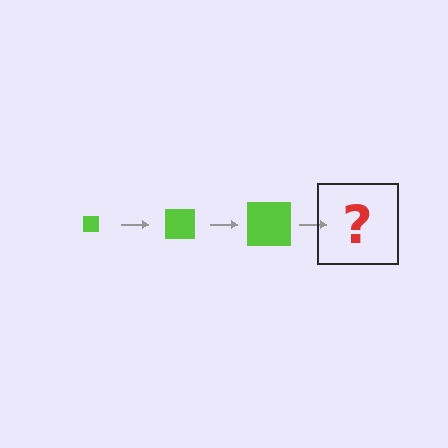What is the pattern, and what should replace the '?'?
The pattern is that the square gets progressively larger each step. The '?' should be a lime square, larger than the previous one.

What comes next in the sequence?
The next element should be a lime square, larger than the previous one.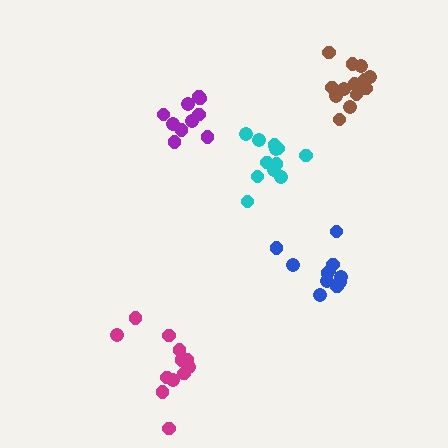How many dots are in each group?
Group 1: 10 dots, Group 2: 12 dots, Group 3: 11 dots, Group 4: 13 dots, Group 5: 12 dots (58 total).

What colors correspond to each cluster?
The clusters are colored: purple, magenta, blue, brown, cyan.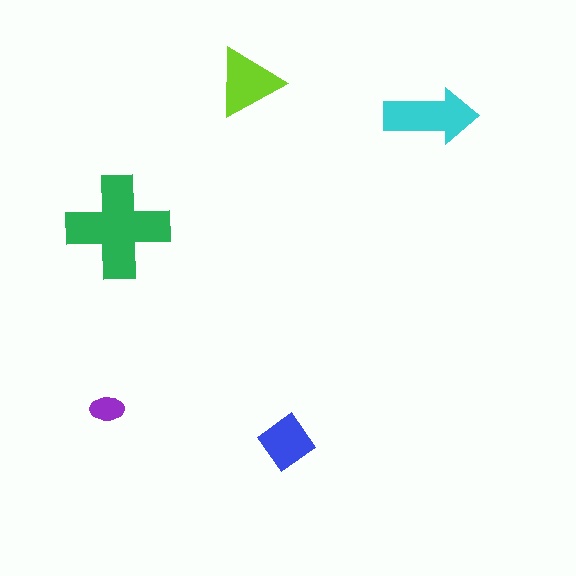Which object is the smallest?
The purple ellipse.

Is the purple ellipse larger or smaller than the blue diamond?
Smaller.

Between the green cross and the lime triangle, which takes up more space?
The green cross.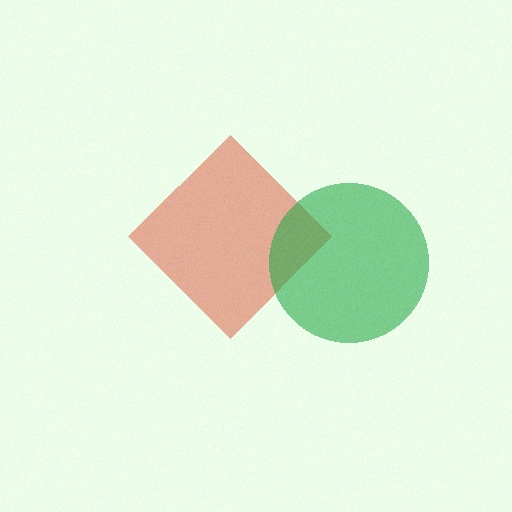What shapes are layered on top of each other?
The layered shapes are: a red diamond, a green circle.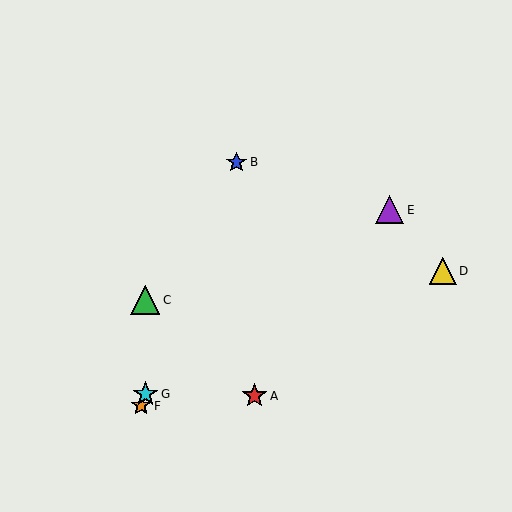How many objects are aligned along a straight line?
3 objects (B, F, G) are aligned along a straight line.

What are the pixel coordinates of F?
Object F is at (141, 406).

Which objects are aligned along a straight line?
Objects B, F, G are aligned along a straight line.